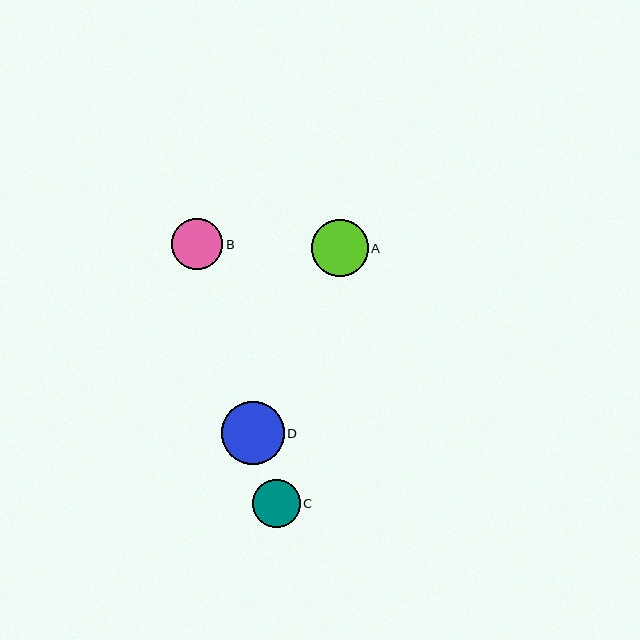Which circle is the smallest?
Circle C is the smallest with a size of approximately 48 pixels.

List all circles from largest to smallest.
From largest to smallest: D, A, B, C.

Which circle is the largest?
Circle D is the largest with a size of approximately 63 pixels.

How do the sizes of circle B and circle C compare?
Circle B and circle C are approximately the same size.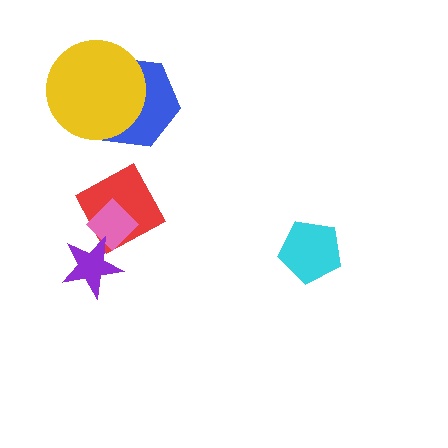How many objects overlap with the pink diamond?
2 objects overlap with the pink diamond.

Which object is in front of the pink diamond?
The purple star is in front of the pink diamond.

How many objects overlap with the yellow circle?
1 object overlaps with the yellow circle.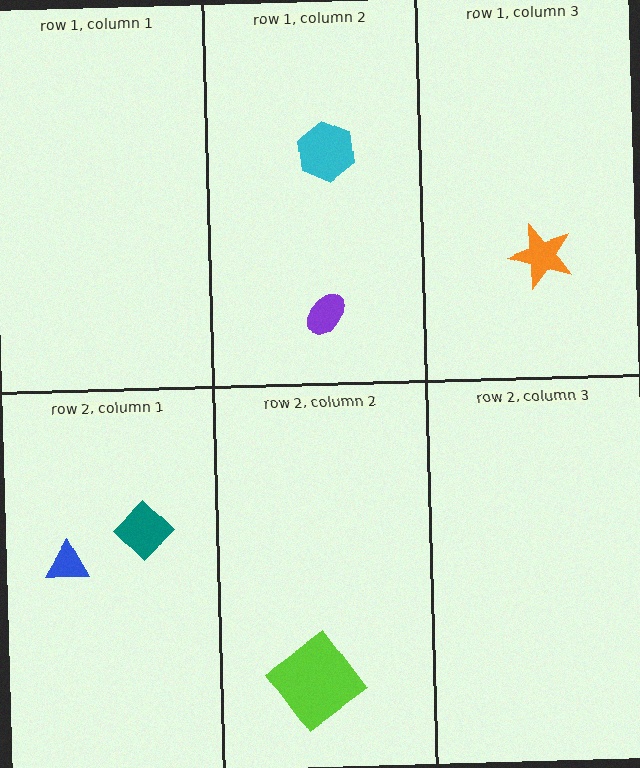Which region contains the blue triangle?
The row 2, column 1 region.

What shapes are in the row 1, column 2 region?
The cyan hexagon, the purple ellipse.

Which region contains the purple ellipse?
The row 1, column 2 region.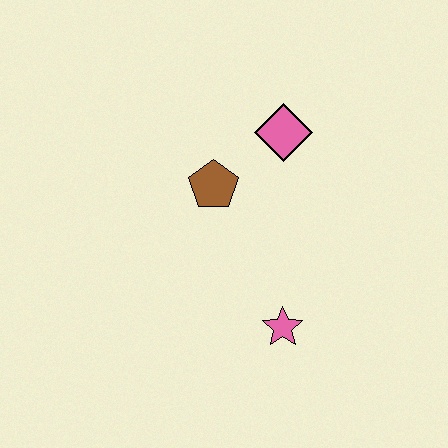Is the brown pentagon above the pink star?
Yes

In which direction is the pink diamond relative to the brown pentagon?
The pink diamond is to the right of the brown pentagon.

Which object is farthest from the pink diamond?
The pink star is farthest from the pink diamond.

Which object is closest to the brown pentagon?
The pink diamond is closest to the brown pentagon.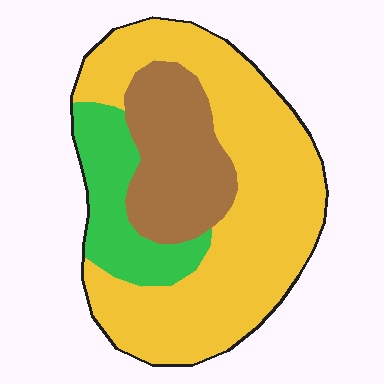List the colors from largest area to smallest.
From largest to smallest: yellow, brown, green.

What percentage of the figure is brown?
Brown covers about 25% of the figure.